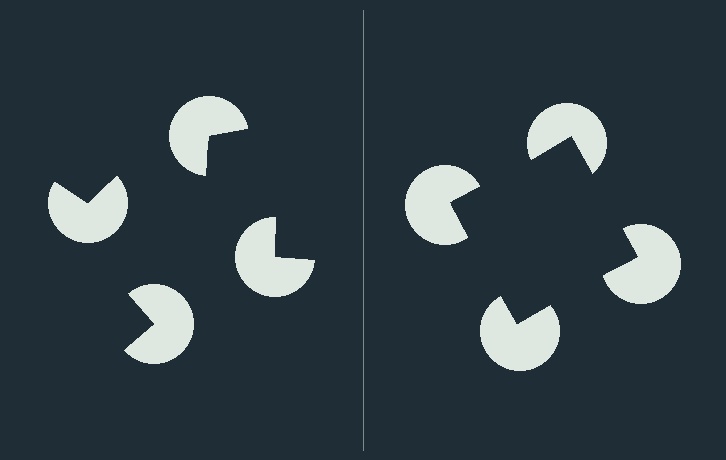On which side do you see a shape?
An illusory square appears on the right side. On the left side the wedge cuts are rotated, so no coherent shape forms.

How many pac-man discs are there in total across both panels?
8 — 4 on each side.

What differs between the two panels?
The pac-man discs are positioned identically on both sides; only the wedge orientations differ. On the right they align to a square; on the left they are misaligned.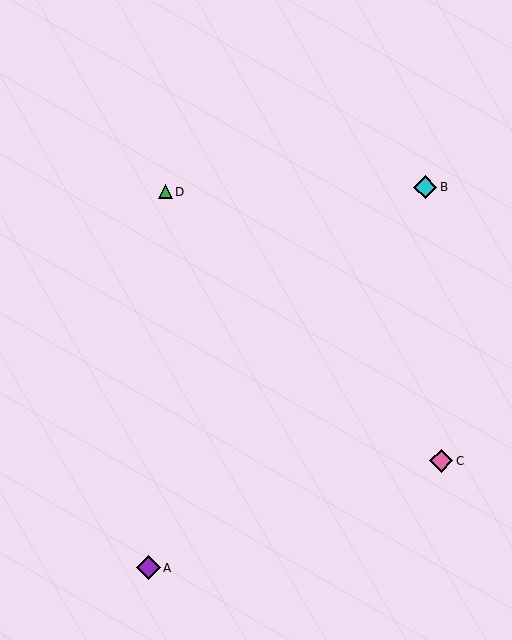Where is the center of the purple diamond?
The center of the purple diamond is at (148, 568).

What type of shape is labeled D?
Shape D is a green triangle.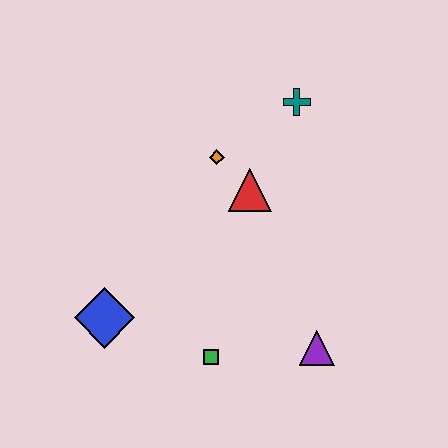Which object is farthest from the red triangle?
The blue diamond is farthest from the red triangle.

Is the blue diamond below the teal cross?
Yes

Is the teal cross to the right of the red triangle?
Yes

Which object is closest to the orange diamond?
The red triangle is closest to the orange diamond.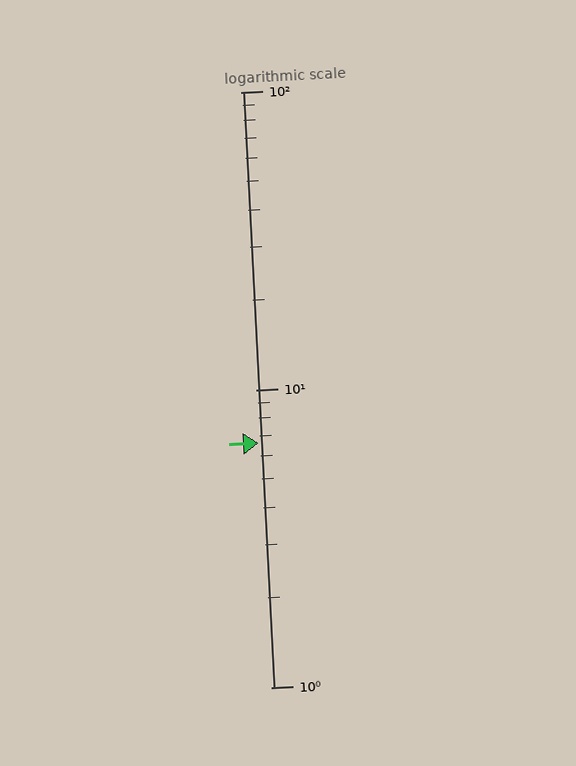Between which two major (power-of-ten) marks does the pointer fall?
The pointer is between 1 and 10.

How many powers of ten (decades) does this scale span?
The scale spans 2 decades, from 1 to 100.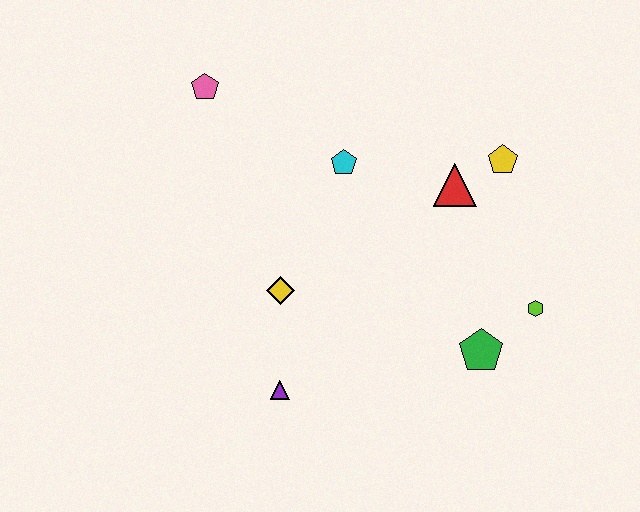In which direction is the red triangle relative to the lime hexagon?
The red triangle is above the lime hexagon.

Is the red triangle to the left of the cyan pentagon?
No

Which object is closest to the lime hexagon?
The green pentagon is closest to the lime hexagon.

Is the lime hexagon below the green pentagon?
No